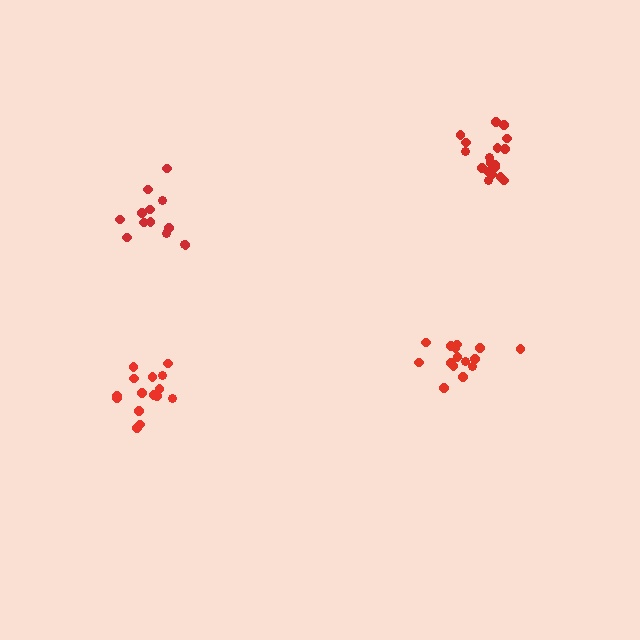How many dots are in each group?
Group 1: 15 dots, Group 2: 15 dots, Group 3: 18 dots, Group 4: 13 dots (61 total).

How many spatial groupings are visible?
There are 4 spatial groupings.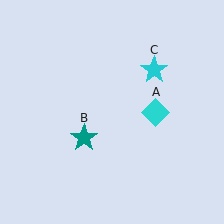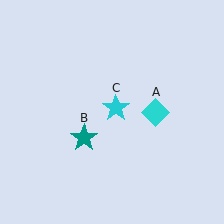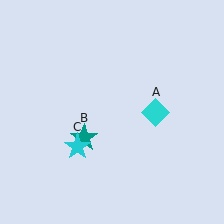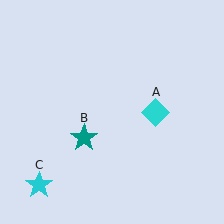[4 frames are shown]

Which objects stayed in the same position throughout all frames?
Cyan diamond (object A) and teal star (object B) remained stationary.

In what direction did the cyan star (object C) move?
The cyan star (object C) moved down and to the left.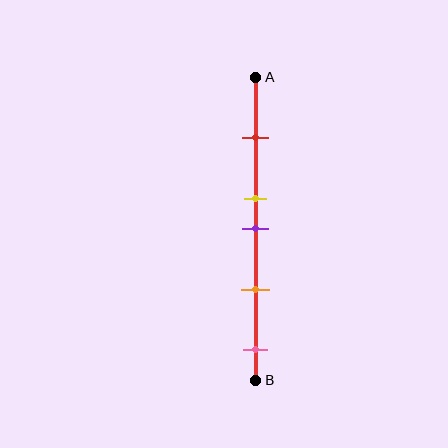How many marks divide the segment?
There are 5 marks dividing the segment.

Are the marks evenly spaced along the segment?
No, the marks are not evenly spaced.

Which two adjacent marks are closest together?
The yellow and purple marks are the closest adjacent pair.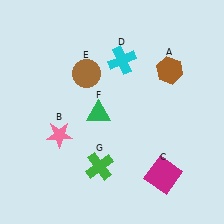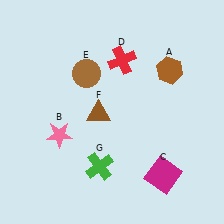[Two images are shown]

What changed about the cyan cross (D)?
In Image 1, D is cyan. In Image 2, it changed to red.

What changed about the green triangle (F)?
In Image 1, F is green. In Image 2, it changed to brown.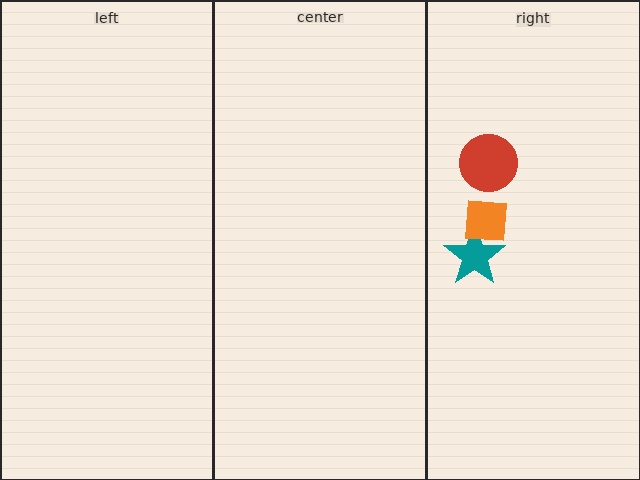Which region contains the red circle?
The right region.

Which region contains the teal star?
The right region.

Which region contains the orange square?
The right region.